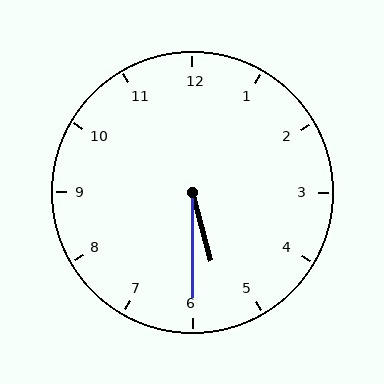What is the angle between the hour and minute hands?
Approximately 15 degrees.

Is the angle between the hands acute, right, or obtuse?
It is acute.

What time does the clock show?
5:30.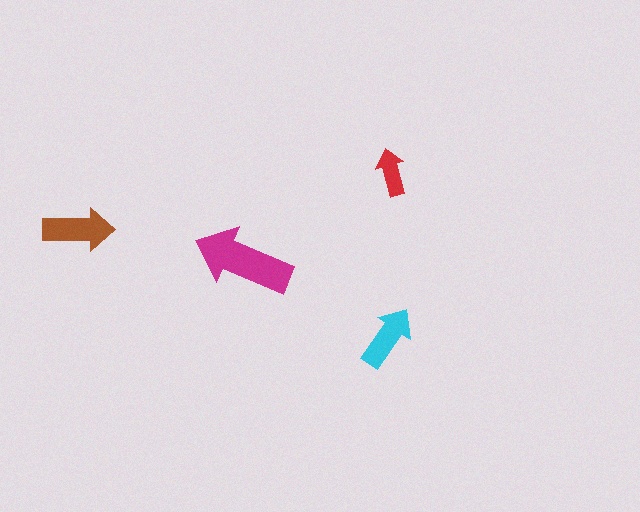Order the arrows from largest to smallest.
the magenta one, the brown one, the cyan one, the red one.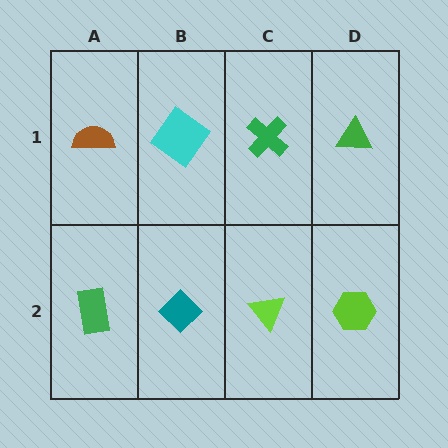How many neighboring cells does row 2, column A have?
2.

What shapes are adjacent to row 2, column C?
A green cross (row 1, column C), a teal diamond (row 2, column B), a lime hexagon (row 2, column D).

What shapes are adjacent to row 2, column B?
A cyan diamond (row 1, column B), a green rectangle (row 2, column A), a lime triangle (row 2, column C).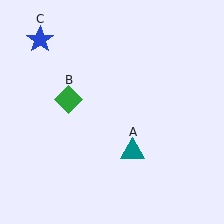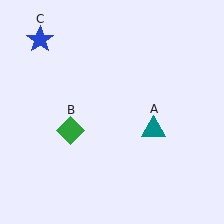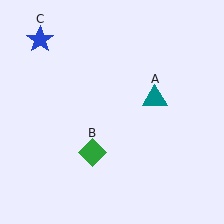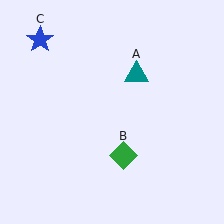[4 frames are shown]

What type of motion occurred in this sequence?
The teal triangle (object A), green diamond (object B) rotated counterclockwise around the center of the scene.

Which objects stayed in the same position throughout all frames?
Blue star (object C) remained stationary.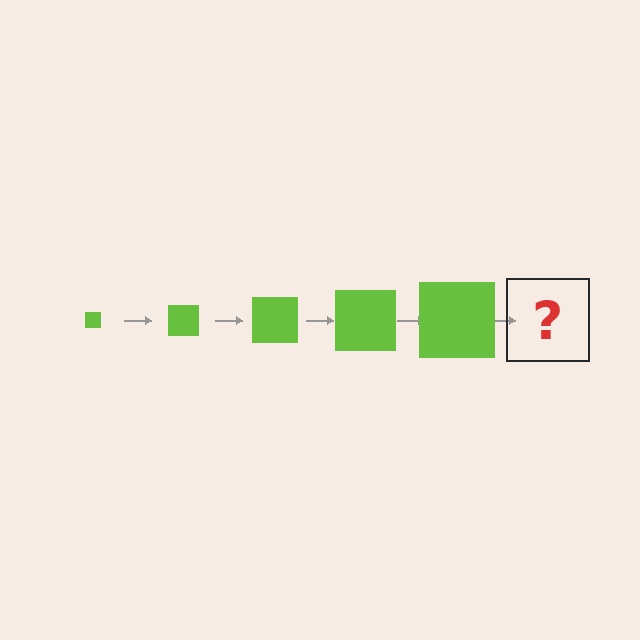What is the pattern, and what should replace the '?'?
The pattern is that the square gets progressively larger each step. The '?' should be a lime square, larger than the previous one.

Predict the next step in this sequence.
The next step is a lime square, larger than the previous one.